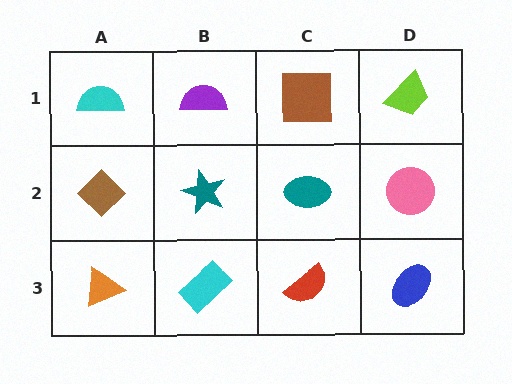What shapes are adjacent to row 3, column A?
A brown diamond (row 2, column A), a cyan rectangle (row 3, column B).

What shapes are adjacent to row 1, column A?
A brown diamond (row 2, column A), a purple semicircle (row 1, column B).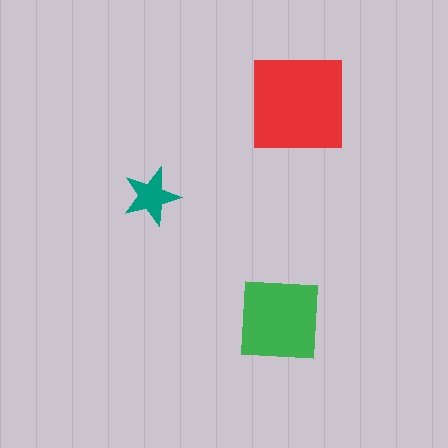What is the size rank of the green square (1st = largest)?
2nd.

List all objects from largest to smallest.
The red square, the green square, the teal star.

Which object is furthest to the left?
The teal star is leftmost.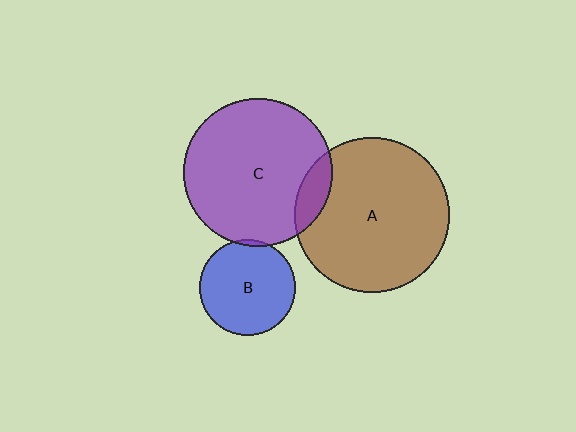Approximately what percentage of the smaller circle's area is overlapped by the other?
Approximately 10%.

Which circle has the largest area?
Circle A (brown).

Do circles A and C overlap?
Yes.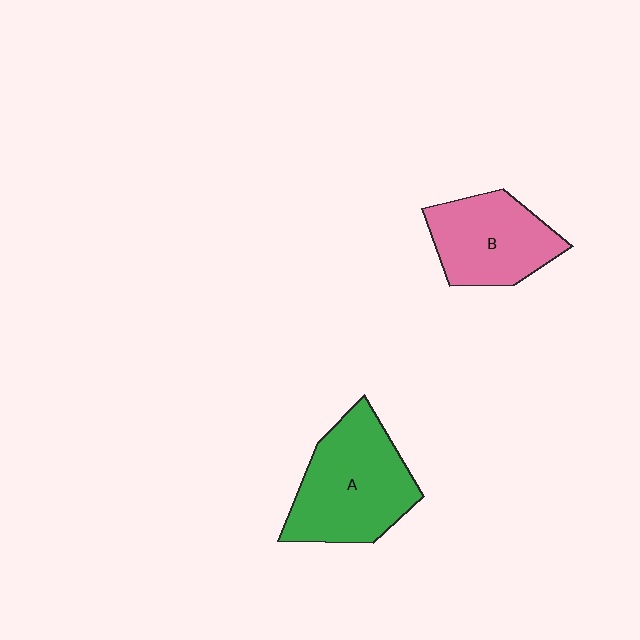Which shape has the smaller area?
Shape B (pink).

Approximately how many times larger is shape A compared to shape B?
Approximately 1.3 times.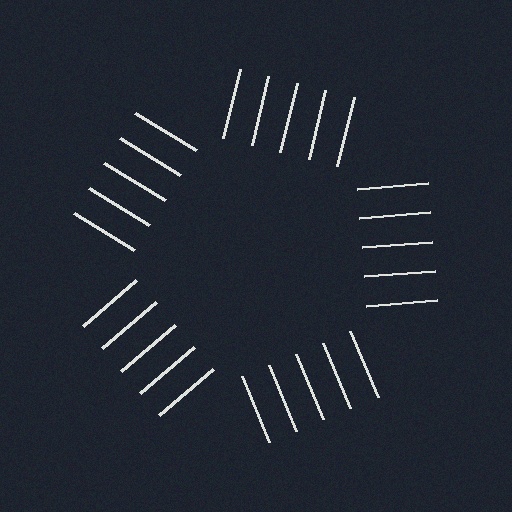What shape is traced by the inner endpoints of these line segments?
An illusory pentagon — the line segments terminate on its edges but no continuous stroke is drawn.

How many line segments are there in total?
25 — 5 along each of the 5 edges.